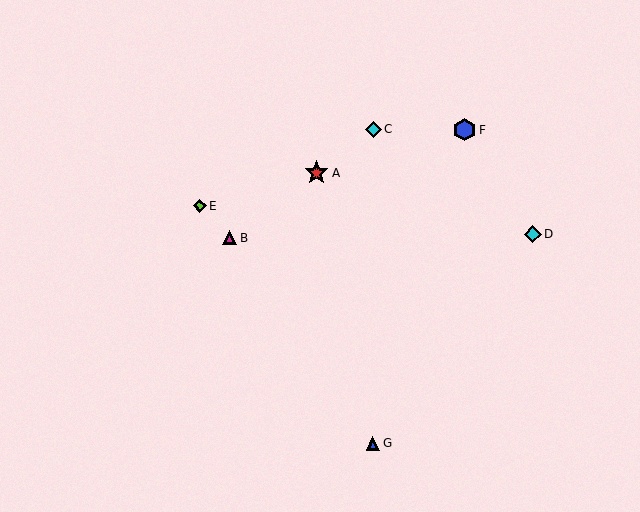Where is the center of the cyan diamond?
The center of the cyan diamond is at (374, 129).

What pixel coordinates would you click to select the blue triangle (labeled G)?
Click at (373, 443) to select the blue triangle G.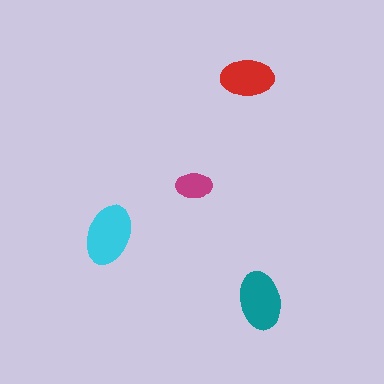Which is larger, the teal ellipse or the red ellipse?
The teal one.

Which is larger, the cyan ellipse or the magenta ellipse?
The cyan one.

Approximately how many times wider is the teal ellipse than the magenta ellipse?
About 1.5 times wider.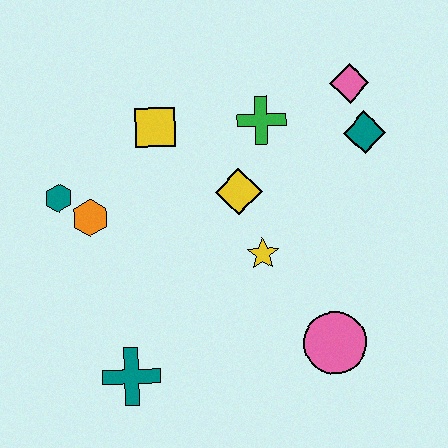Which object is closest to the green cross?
The yellow diamond is closest to the green cross.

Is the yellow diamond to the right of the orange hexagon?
Yes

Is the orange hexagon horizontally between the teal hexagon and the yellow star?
Yes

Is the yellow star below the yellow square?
Yes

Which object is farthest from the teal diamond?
The teal cross is farthest from the teal diamond.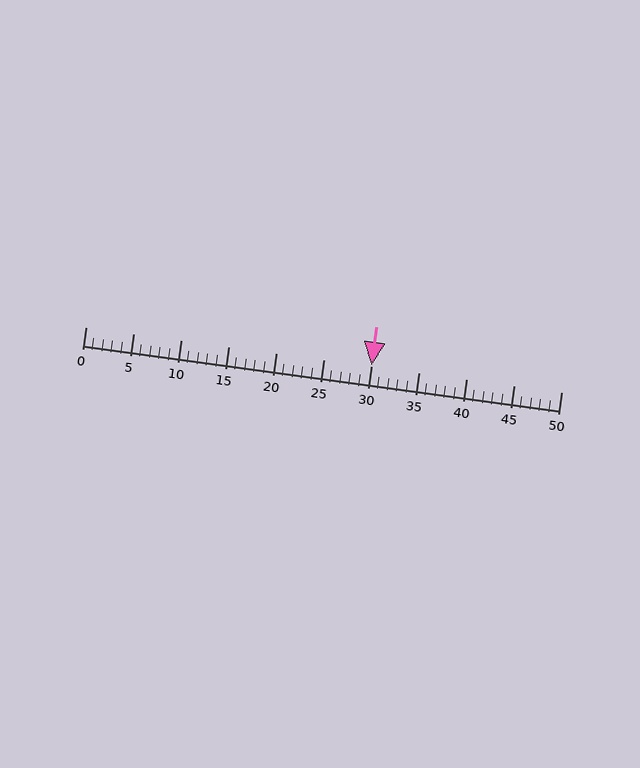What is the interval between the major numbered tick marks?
The major tick marks are spaced 5 units apart.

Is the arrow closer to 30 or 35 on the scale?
The arrow is closer to 30.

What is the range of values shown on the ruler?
The ruler shows values from 0 to 50.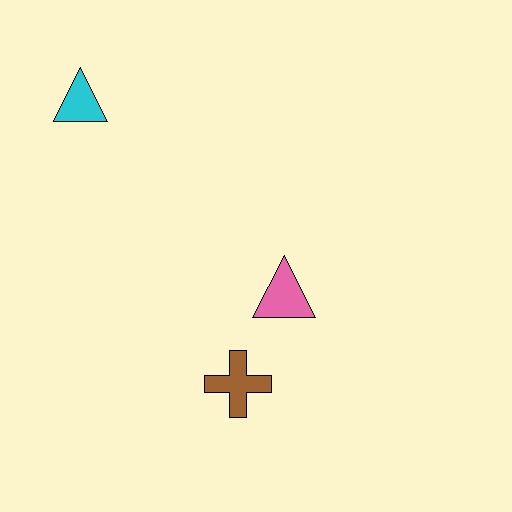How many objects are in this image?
There are 3 objects.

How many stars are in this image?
There are no stars.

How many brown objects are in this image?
There is 1 brown object.